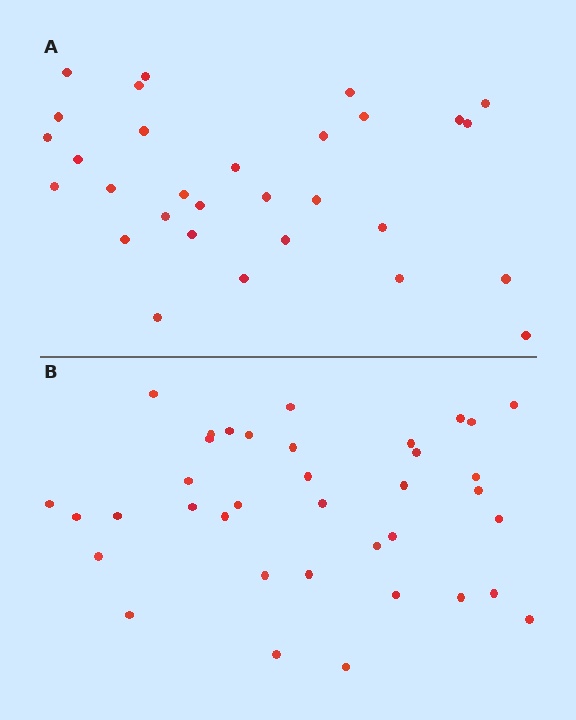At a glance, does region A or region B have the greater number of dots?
Region B (the bottom region) has more dots.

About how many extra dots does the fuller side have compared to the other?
Region B has roughly 8 or so more dots than region A.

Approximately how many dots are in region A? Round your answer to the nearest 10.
About 30 dots.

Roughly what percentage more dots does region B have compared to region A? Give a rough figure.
About 25% more.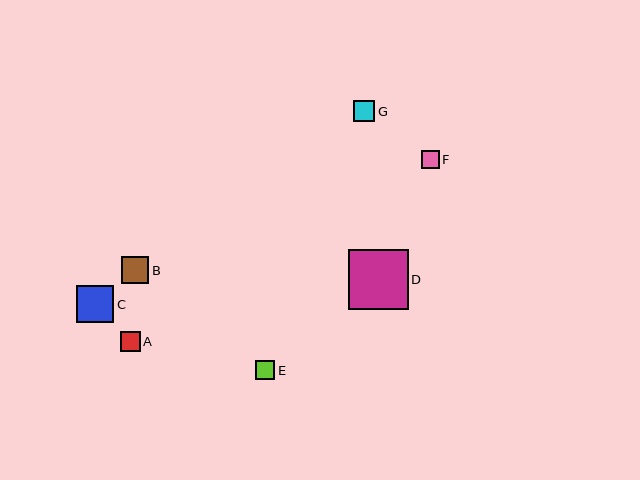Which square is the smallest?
Square F is the smallest with a size of approximately 18 pixels.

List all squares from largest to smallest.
From largest to smallest: D, C, B, G, A, E, F.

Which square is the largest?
Square D is the largest with a size of approximately 60 pixels.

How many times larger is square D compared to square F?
Square D is approximately 3.3 times the size of square F.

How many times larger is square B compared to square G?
Square B is approximately 1.2 times the size of square G.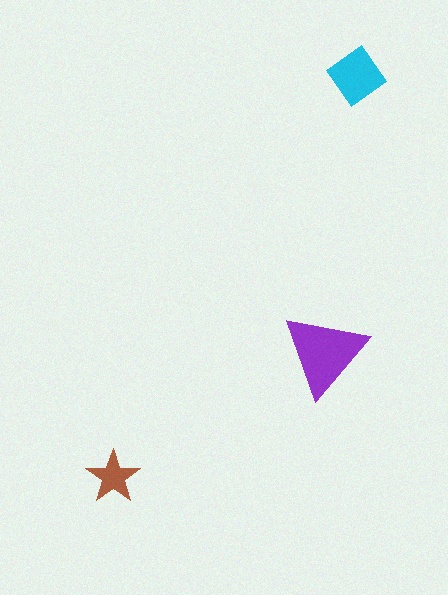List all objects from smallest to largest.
The brown star, the cyan diamond, the purple triangle.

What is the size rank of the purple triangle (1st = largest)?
1st.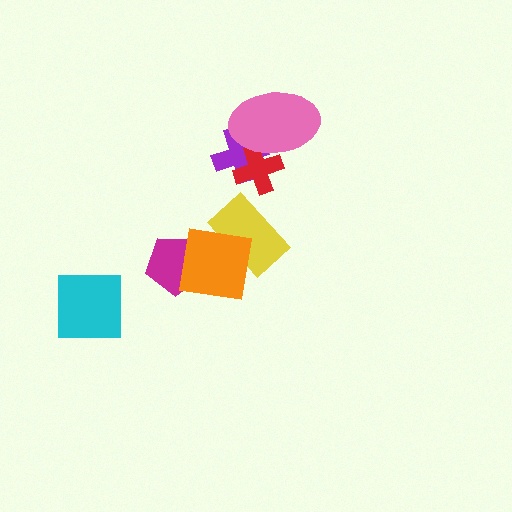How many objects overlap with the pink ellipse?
2 objects overlap with the pink ellipse.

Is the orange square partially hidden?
No, no other shape covers it.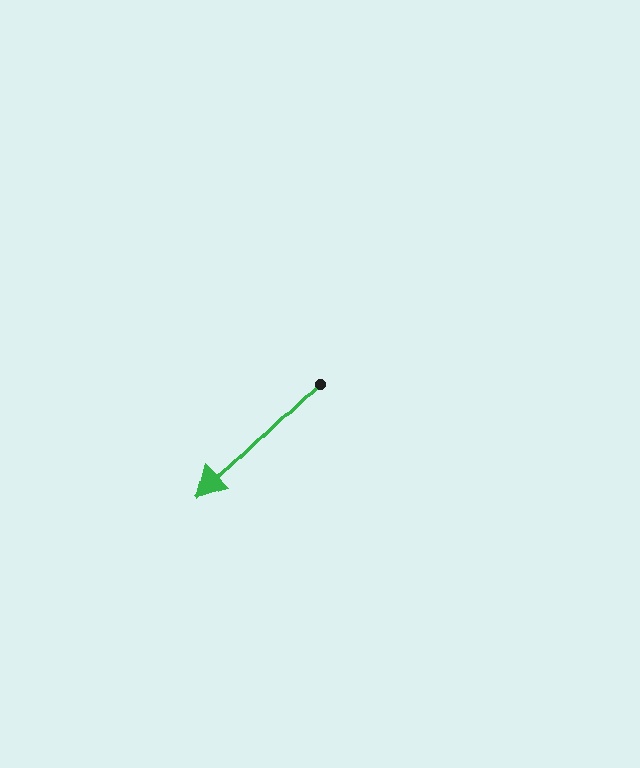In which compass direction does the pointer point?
Southwest.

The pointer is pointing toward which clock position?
Roughly 8 o'clock.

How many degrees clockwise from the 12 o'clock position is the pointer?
Approximately 225 degrees.